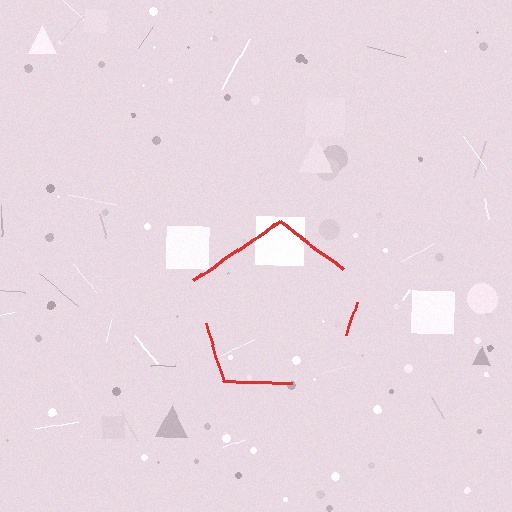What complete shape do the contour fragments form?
The contour fragments form a pentagon.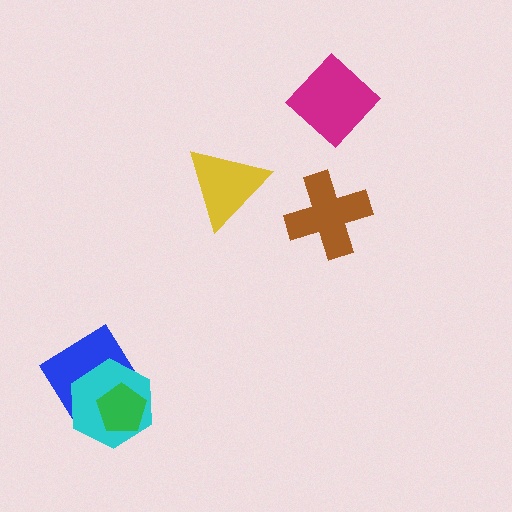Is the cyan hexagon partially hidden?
Yes, it is partially covered by another shape.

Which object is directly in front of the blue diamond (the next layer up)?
The cyan hexagon is directly in front of the blue diamond.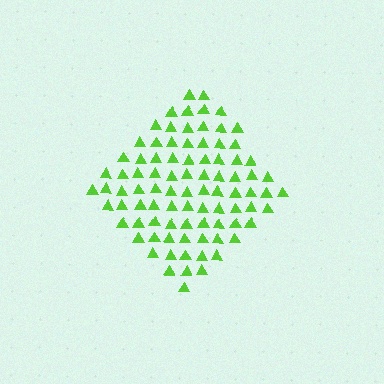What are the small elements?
The small elements are triangles.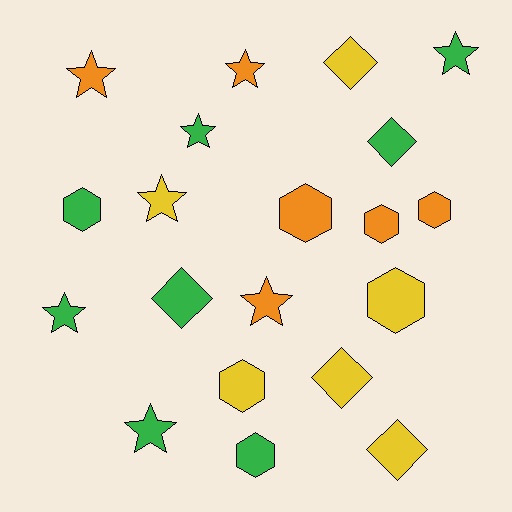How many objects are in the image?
There are 20 objects.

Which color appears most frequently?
Green, with 8 objects.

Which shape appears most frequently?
Star, with 8 objects.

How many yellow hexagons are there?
There are 2 yellow hexagons.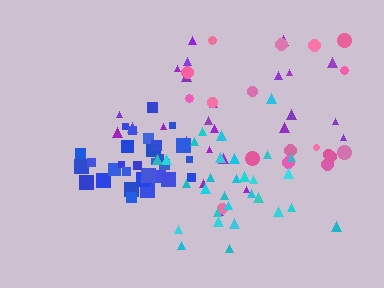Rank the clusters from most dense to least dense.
blue, cyan, purple, pink.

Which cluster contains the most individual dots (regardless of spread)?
Blue (30).